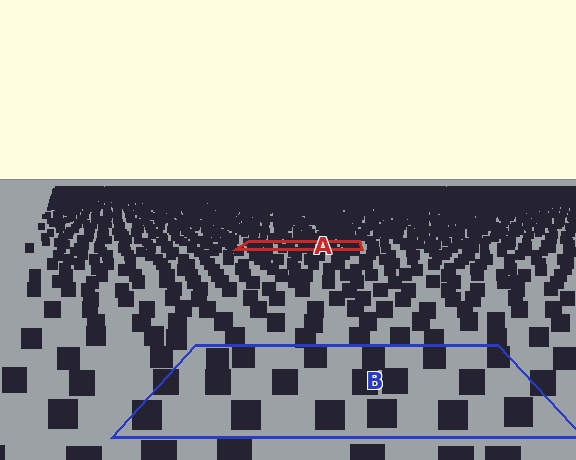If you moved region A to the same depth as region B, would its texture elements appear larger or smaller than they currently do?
They would appear larger. At a closer depth, the same texture elements are projected at a bigger on-screen size.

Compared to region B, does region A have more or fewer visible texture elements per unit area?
Region A has more texture elements per unit area — they are packed more densely because it is farther away.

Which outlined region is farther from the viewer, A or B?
Region A is farther from the viewer — the texture elements inside it appear smaller and more densely packed.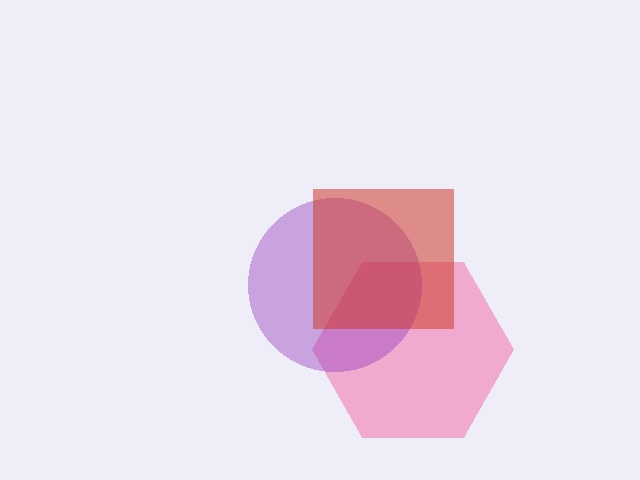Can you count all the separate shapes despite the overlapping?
Yes, there are 3 separate shapes.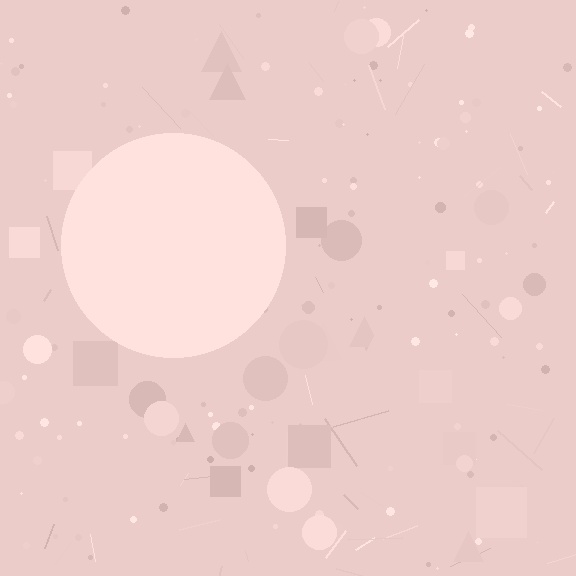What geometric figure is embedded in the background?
A circle is embedded in the background.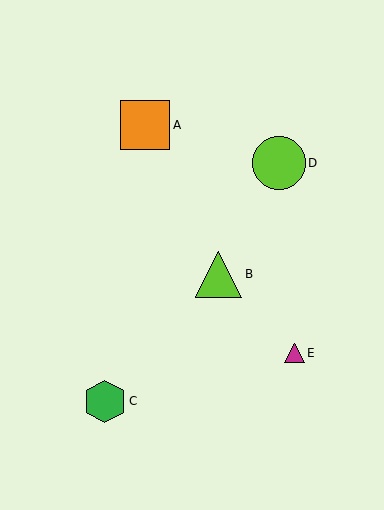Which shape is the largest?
The lime circle (labeled D) is the largest.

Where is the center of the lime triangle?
The center of the lime triangle is at (219, 274).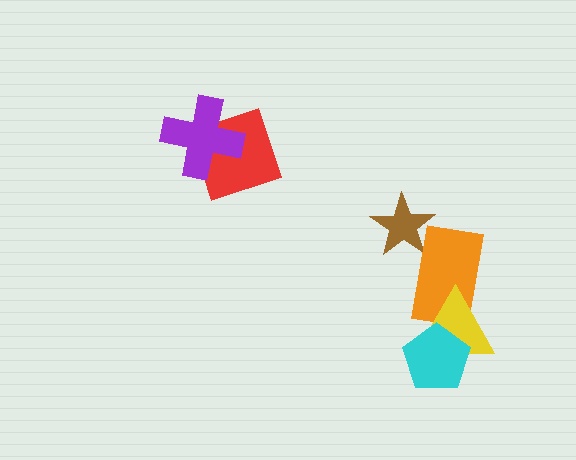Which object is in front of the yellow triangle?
The cyan pentagon is in front of the yellow triangle.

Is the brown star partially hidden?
Yes, it is partially covered by another shape.